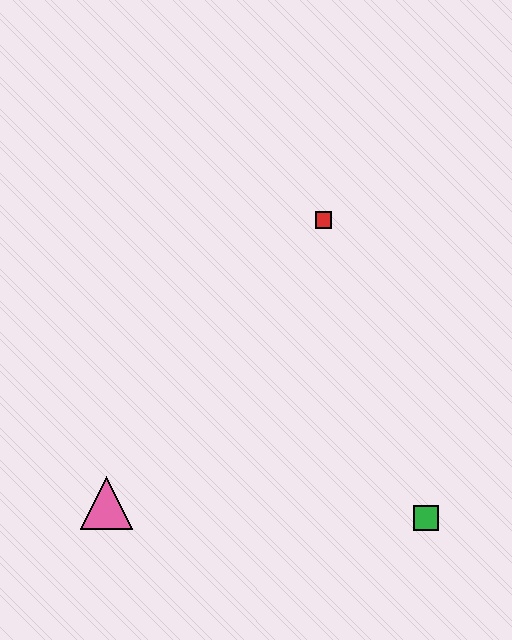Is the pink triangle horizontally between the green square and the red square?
No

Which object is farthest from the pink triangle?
The red square is farthest from the pink triangle.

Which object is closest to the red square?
The green square is closest to the red square.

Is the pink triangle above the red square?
No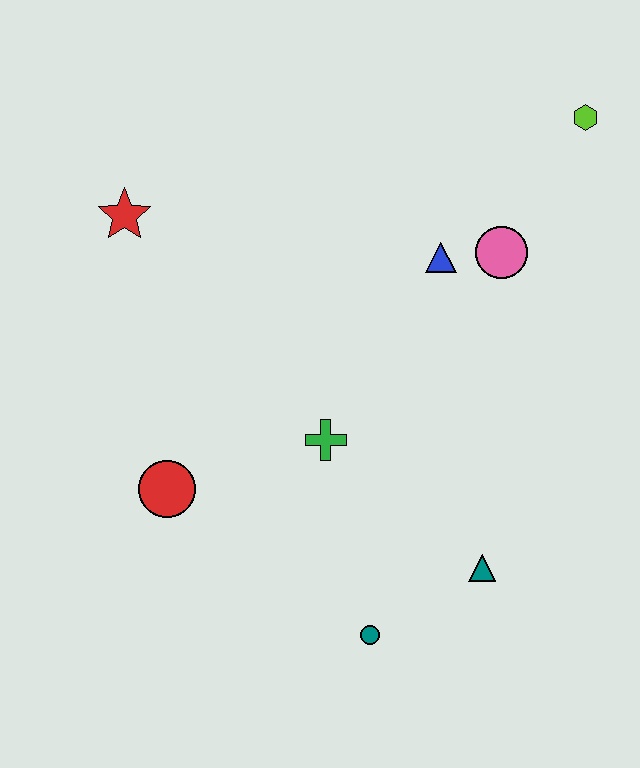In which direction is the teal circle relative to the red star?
The teal circle is below the red star.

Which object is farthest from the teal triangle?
The red star is farthest from the teal triangle.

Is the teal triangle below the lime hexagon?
Yes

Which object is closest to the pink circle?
The blue triangle is closest to the pink circle.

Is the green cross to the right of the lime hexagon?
No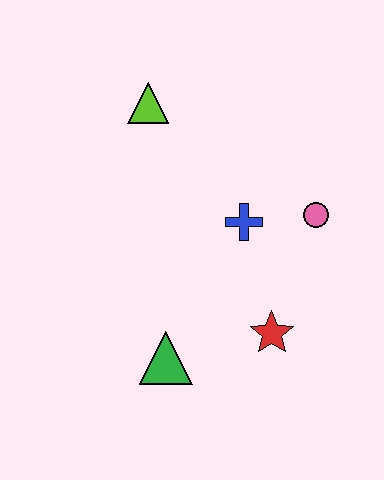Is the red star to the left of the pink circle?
Yes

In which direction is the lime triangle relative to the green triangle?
The lime triangle is above the green triangle.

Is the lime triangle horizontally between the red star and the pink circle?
No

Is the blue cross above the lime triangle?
No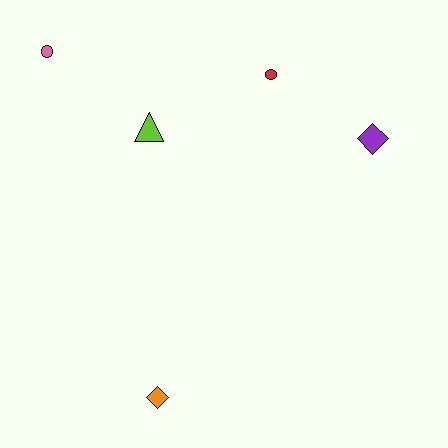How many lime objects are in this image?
There is 1 lime object.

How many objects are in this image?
There are 5 objects.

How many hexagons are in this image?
There are no hexagons.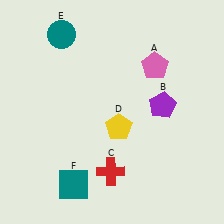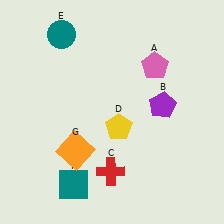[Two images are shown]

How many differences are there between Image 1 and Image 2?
There is 1 difference between the two images.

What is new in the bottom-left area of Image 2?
An orange square (G) was added in the bottom-left area of Image 2.